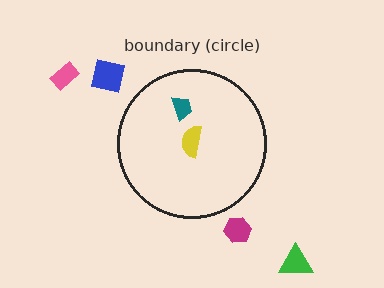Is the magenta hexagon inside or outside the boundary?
Outside.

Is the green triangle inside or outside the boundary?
Outside.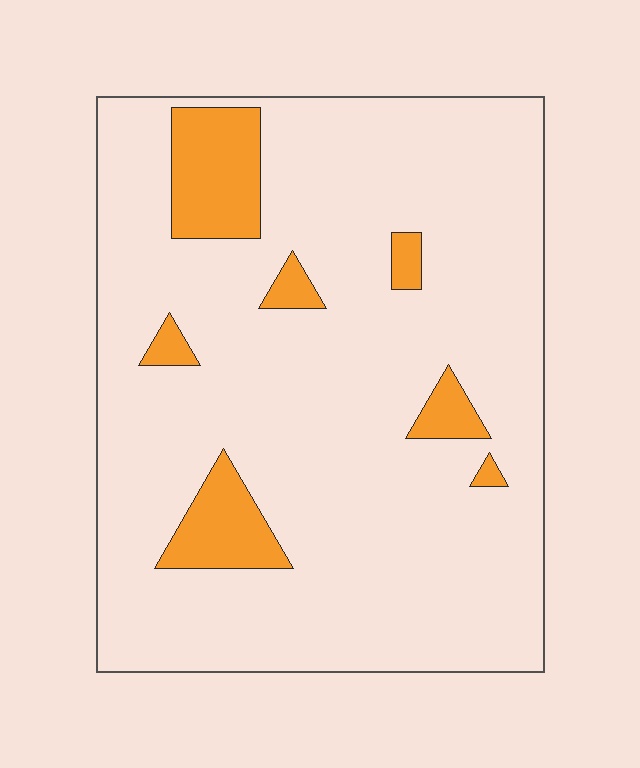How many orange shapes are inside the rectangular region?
7.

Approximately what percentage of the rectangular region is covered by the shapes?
Approximately 10%.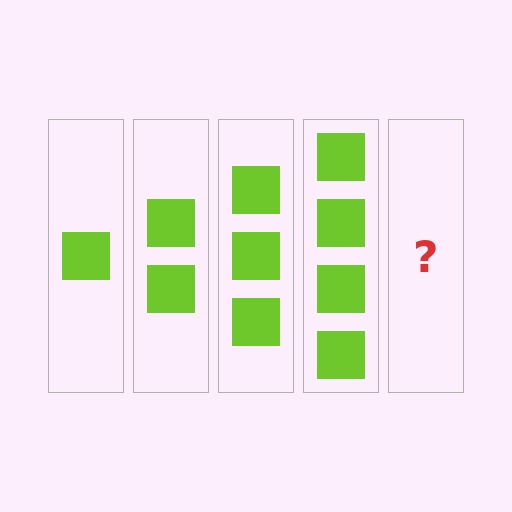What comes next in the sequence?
The next element should be 5 squares.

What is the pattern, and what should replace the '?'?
The pattern is that each step adds one more square. The '?' should be 5 squares.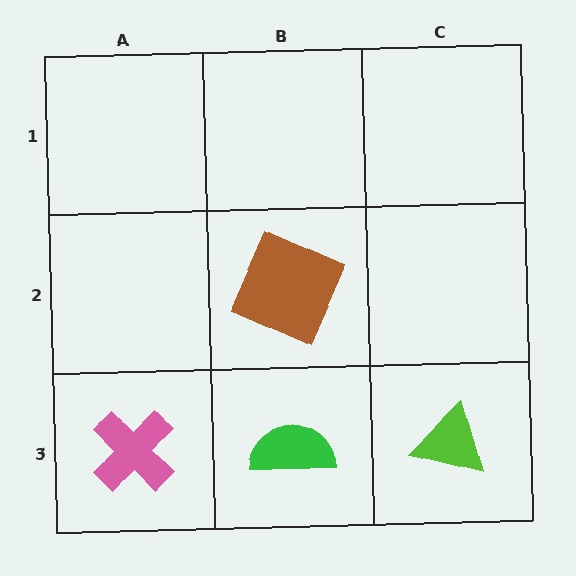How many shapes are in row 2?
1 shape.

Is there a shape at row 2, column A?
No, that cell is empty.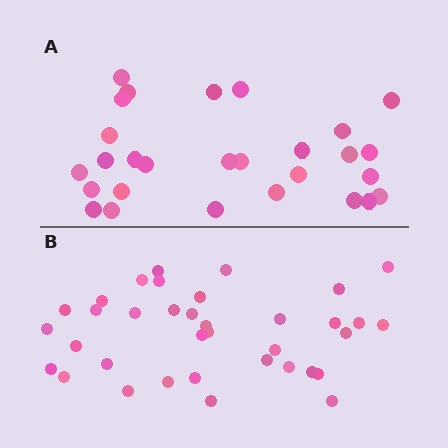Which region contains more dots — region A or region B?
Region B (the bottom region) has more dots.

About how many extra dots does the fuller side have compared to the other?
Region B has roughly 8 or so more dots than region A.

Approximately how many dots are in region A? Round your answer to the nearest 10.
About 30 dots. (The exact count is 28, which rounds to 30.)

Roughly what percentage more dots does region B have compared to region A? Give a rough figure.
About 30% more.